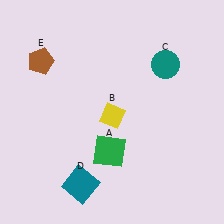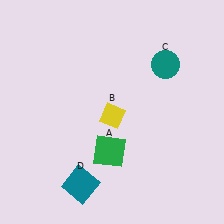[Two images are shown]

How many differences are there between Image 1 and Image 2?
There is 1 difference between the two images.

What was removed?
The brown pentagon (E) was removed in Image 2.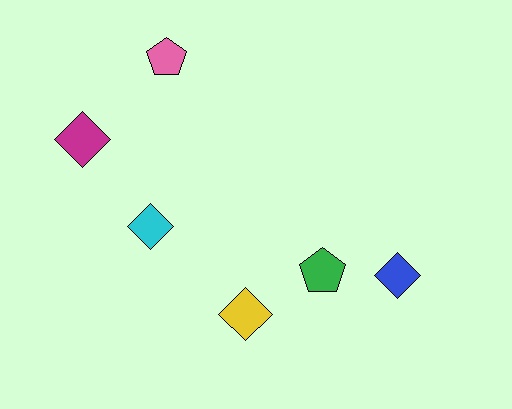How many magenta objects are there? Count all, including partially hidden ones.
There is 1 magenta object.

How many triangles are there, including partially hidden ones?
There are no triangles.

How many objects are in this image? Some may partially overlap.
There are 6 objects.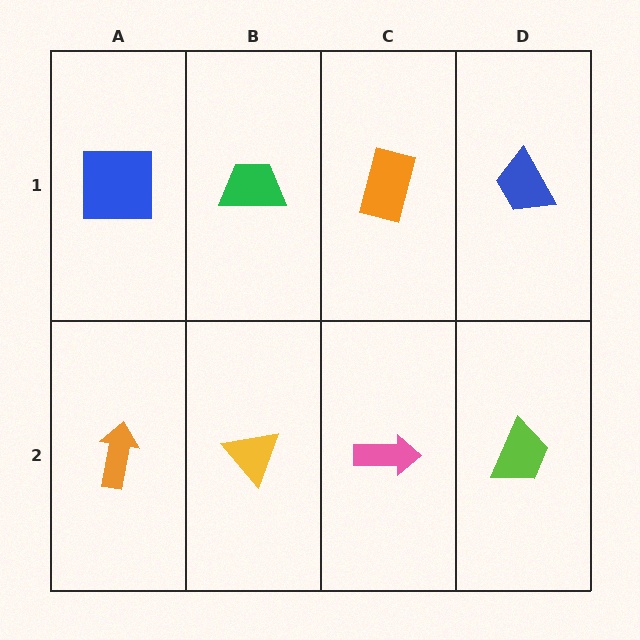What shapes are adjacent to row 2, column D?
A blue trapezoid (row 1, column D), a pink arrow (row 2, column C).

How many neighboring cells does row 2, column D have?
2.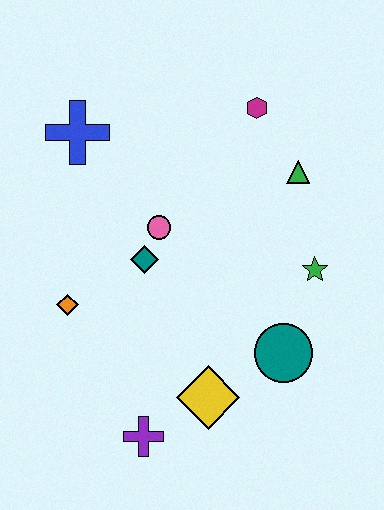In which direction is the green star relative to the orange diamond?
The green star is to the right of the orange diamond.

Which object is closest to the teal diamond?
The pink circle is closest to the teal diamond.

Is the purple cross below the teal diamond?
Yes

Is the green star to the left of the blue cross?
No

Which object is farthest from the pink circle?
The purple cross is farthest from the pink circle.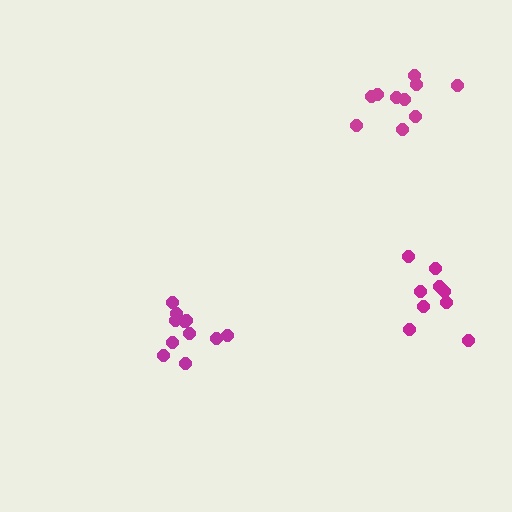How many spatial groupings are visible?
There are 3 spatial groupings.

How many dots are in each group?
Group 1: 11 dots, Group 2: 10 dots, Group 3: 9 dots (30 total).